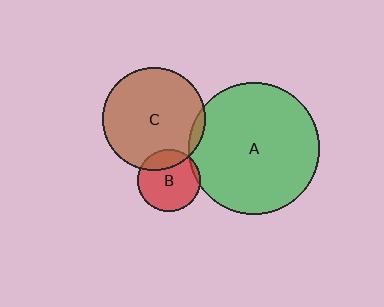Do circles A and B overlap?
Yes.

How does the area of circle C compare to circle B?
Approximately 2.7 times.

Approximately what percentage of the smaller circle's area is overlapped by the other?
Approximately 5%.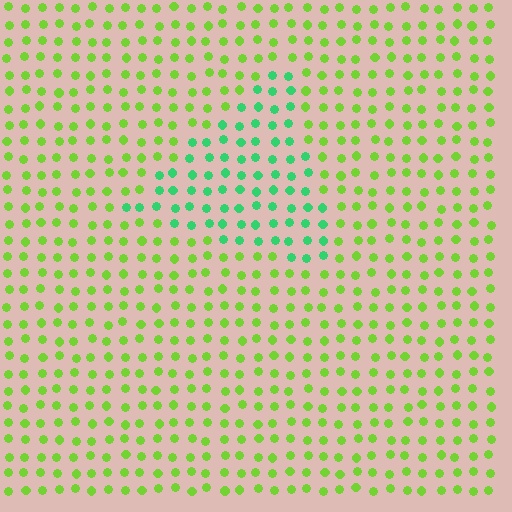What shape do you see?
I see a triangle.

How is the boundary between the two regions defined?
The boundary is defined purely by a slight shift in hue (about 46 degrees). Spacing, size, and orientation are identical on both sides.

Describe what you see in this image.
The image is filled with small lime elements in a uniform arrangement. A triangle-shaped region is visible where the elements are tinted to a slightly different hue, forming a subtle color boundary.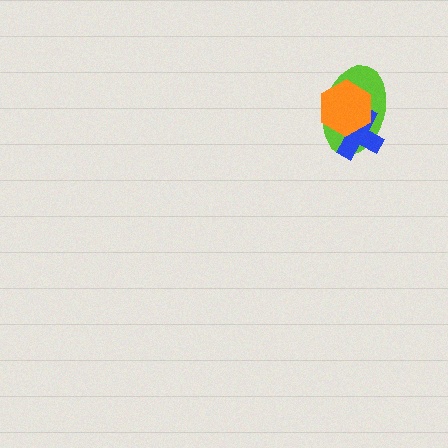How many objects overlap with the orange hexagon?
2 objects overlap with the orange hexagon.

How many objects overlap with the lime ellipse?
2 objects overlap with the lime ellipse.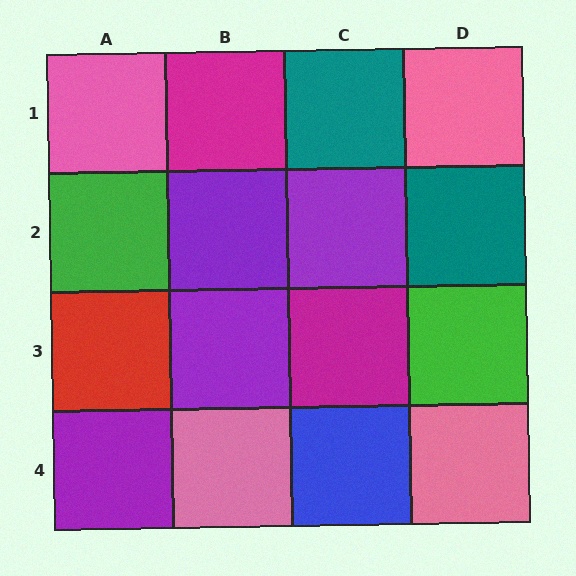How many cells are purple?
4 cells are purple.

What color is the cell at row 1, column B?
Magenta.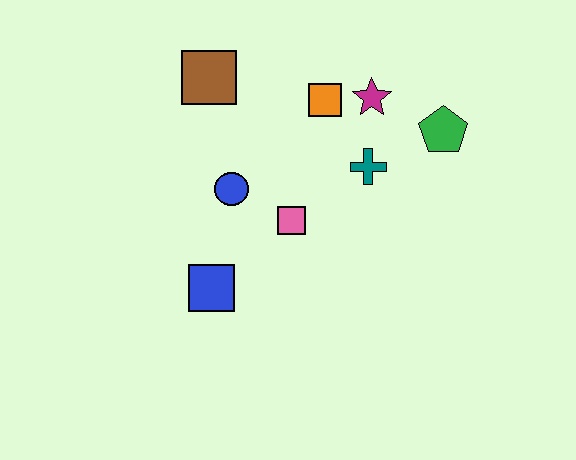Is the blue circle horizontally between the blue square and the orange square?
Yes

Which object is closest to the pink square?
The blue circle is closest to the pink square.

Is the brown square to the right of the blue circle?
No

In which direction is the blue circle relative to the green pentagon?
The blue circle is to the left of the green pentagon.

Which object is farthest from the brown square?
The green pentagon is farthest from the brown square.